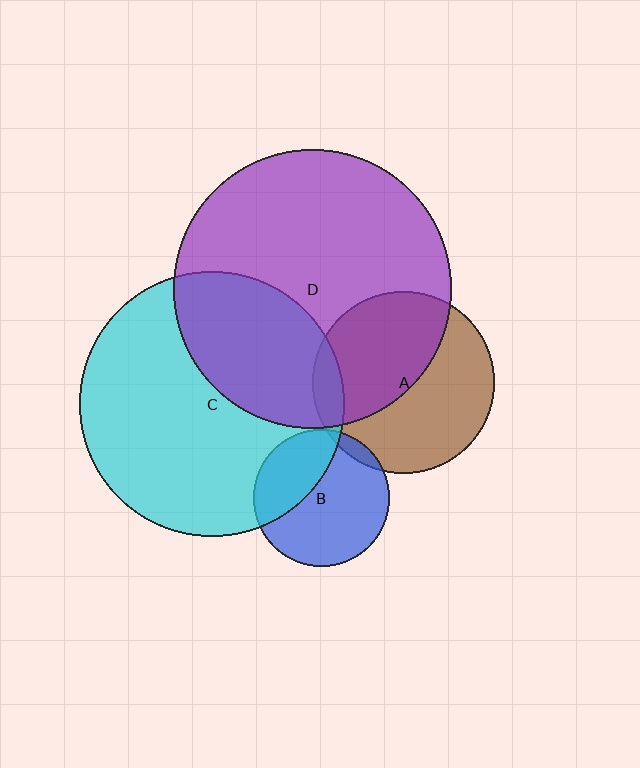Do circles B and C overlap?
Yes.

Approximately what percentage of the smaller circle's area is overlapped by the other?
Approximately 35%.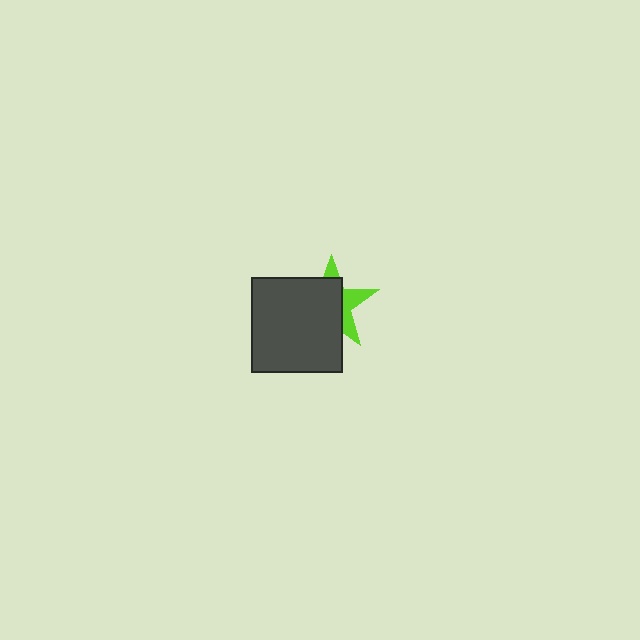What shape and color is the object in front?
The object in front is a dark gray rectangle.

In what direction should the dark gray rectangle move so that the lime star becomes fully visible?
The dark gray rectangle should move toward the lower-left. That is the shortest direction to clear the overlap and leave the lime star fully visible.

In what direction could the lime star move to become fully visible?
The lime star could move toward the upper-right. That would shift it out from behind the dark gray rectangle entirely.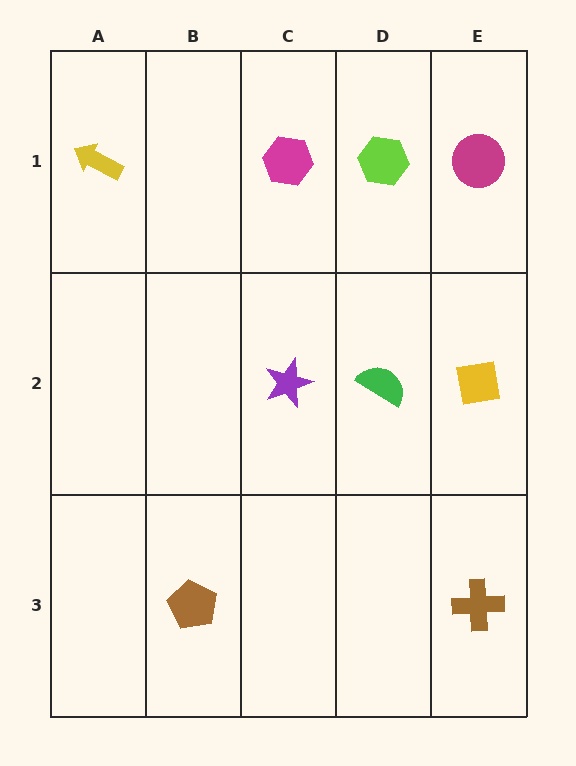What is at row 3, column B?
A brown pentagon.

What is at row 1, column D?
A lime hexagon.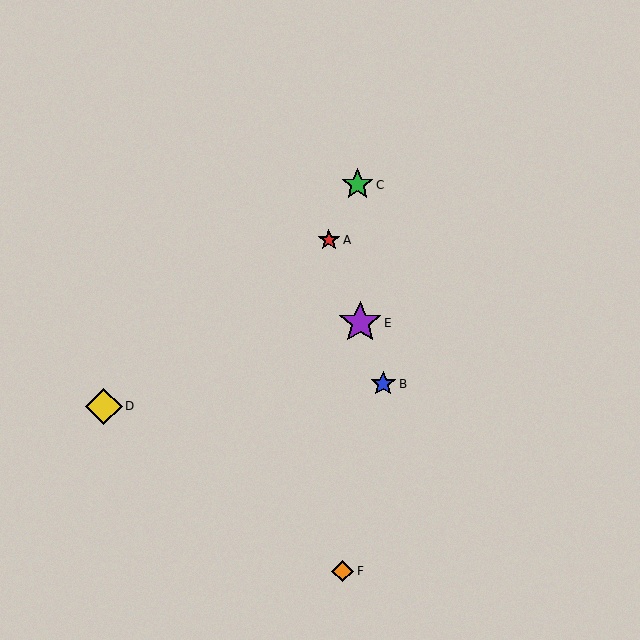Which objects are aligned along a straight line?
Objects A, B, E are aligned along a straight line.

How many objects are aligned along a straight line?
3 objects (A, B, E) are aligned along a straight line.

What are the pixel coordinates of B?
Object B is at (383, 384).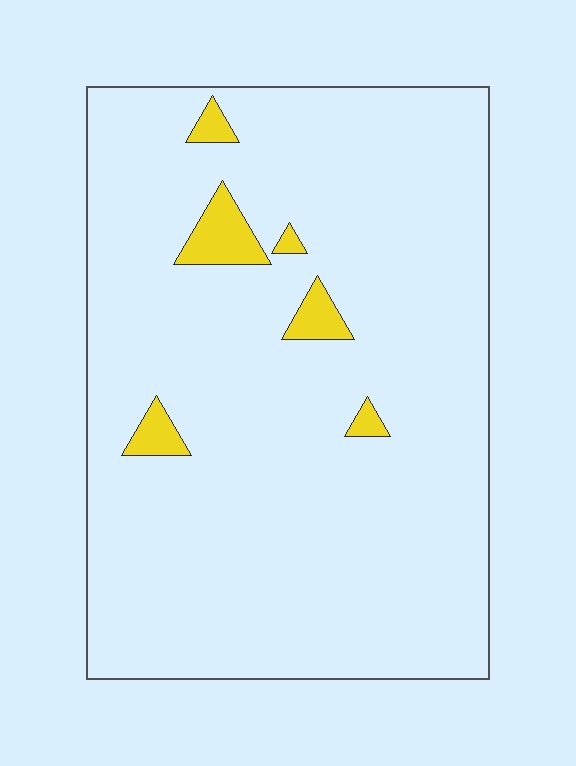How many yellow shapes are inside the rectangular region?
6.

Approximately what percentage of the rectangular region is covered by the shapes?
Approximately 5%.